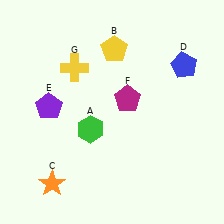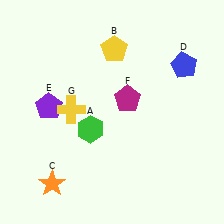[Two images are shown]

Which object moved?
The yellow cross (G) moved down.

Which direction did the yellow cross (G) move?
The yellow cross (G) moved down.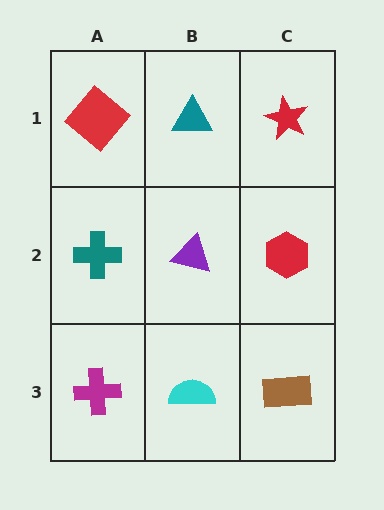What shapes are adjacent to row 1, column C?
A red hexagon (row 2, column C), a teal triangle (row 1, column B).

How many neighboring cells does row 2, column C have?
3.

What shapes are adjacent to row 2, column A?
A red diamond (row 1, column A), a magenta cross (row 3, column A), a purple triangle (row 2, column B).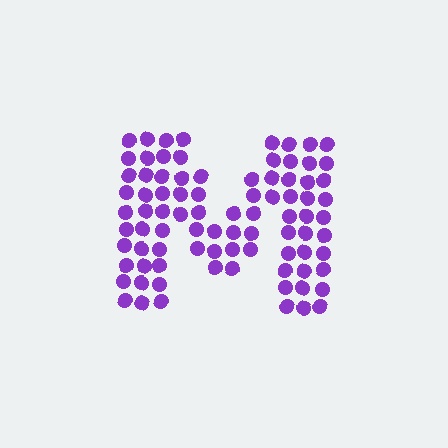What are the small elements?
The small elements are circles.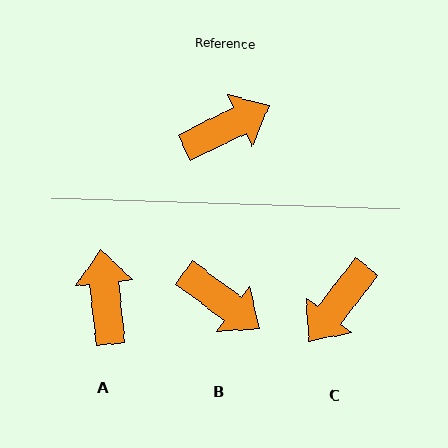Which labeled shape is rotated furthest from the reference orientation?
C, about 154 degrees away.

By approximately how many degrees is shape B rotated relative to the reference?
Approximately 63 degrees clockwise.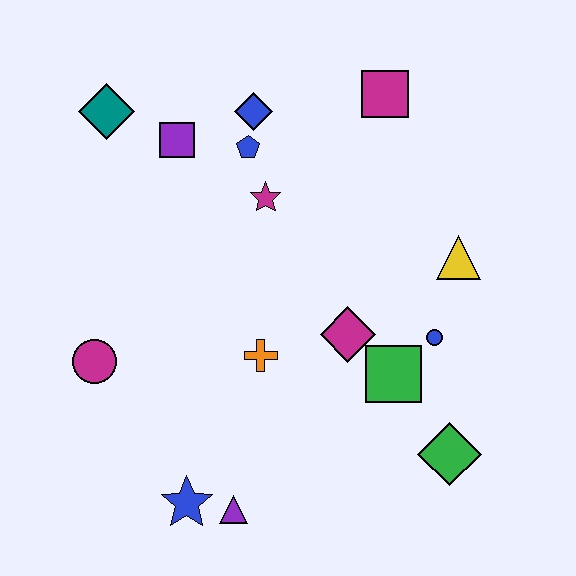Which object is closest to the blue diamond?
The blue pentagon is closest to the blue diamond.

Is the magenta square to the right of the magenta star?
Yes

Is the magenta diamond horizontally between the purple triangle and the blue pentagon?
No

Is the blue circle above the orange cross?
Yes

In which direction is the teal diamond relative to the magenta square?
The teal diamond is to the left of the magenta square.